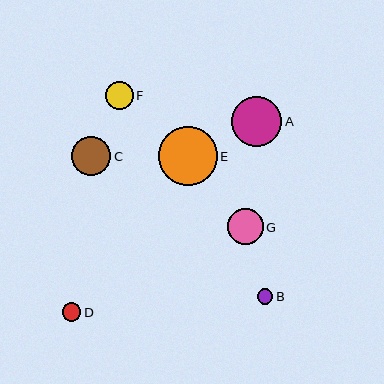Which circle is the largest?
Circle E is the largest with a size of approximately 59 pixels.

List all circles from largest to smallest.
From largest to smallest: E, A, C, G, F, D, B.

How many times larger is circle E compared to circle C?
Circle E is approximately 1.5 times the size of circle C.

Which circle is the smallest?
Circle B is the smallest with a size of approximately 16 pixels.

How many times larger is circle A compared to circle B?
Circle A is approximately 3.2 times the size of circle B.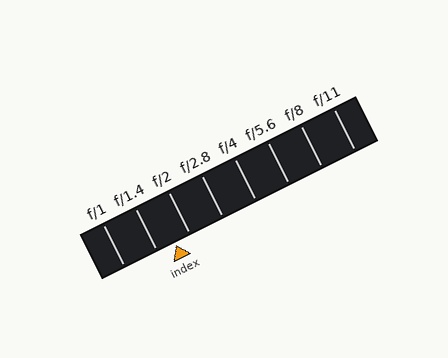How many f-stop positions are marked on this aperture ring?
There are 8 f-stop positions marked.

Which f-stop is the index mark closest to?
The index mark is closest to f/2.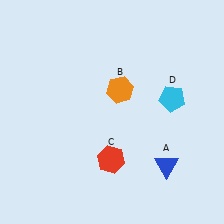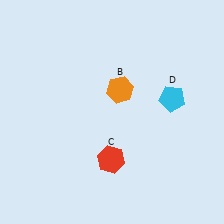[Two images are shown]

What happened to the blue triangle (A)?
The blue triangle (A) was removed in Image 2. It was in the bottom-right area of Image 1.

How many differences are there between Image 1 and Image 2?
There is 1 difference between the two images.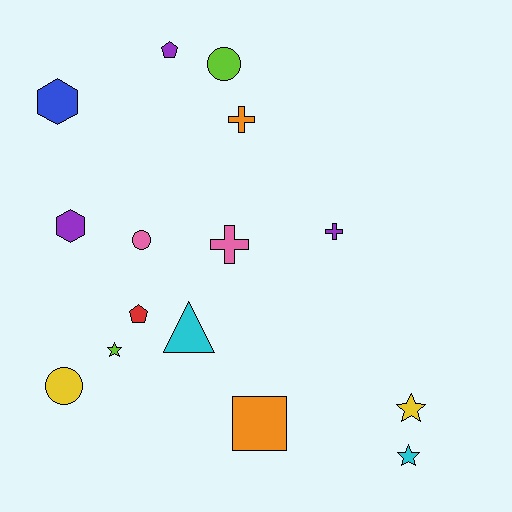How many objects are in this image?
There are 15 objects.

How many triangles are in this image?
There is 1 triangle.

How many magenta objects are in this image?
There are no magenta objects.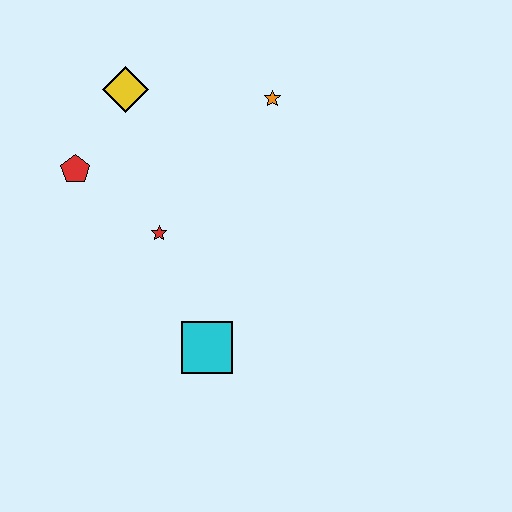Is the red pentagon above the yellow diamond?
No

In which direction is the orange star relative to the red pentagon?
The orange star is to the right of the red pentagon.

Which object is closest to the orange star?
The yellow diamond is closest to the orange star.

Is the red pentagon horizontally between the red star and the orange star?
No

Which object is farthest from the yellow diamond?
The cyan square is farthest from the yellow diamond.